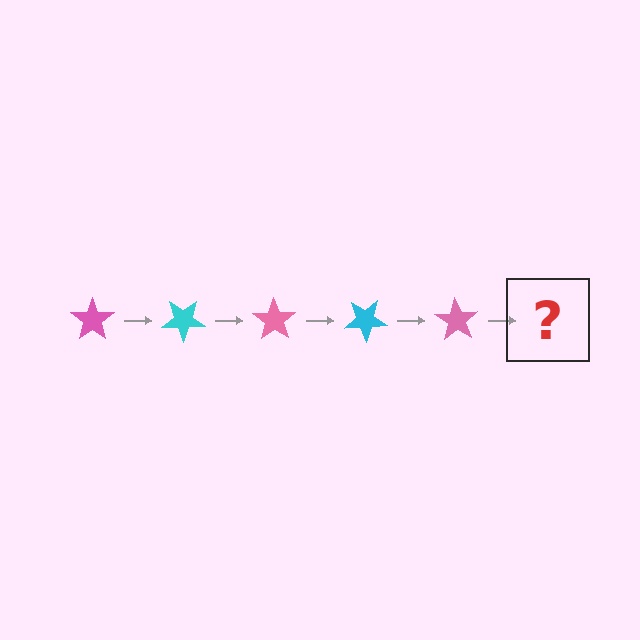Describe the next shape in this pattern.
It should be a cyan star, rotated 175 degrees from the start.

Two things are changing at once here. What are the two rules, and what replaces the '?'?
The two rules are that it rotates 35 degrees each step and the color cycles through pink and cyan. The '?' should be a cyan star, rotated 175 degrees from the start.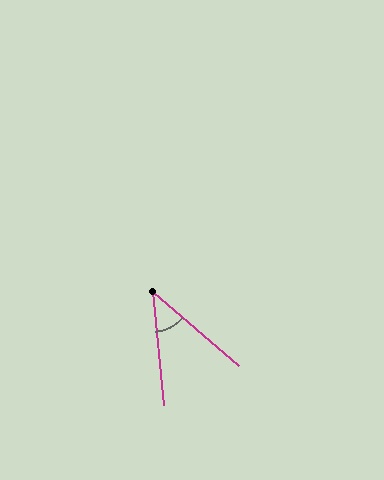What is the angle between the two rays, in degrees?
Approximately 44 degrees.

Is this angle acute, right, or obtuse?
It is acute.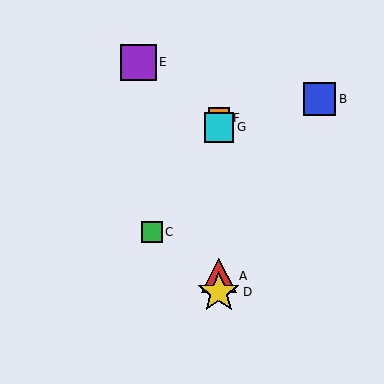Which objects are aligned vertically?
Objects A, D, F, G are aligned vertically.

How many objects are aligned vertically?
4 objects (A, D, F, G) are aligned vertically.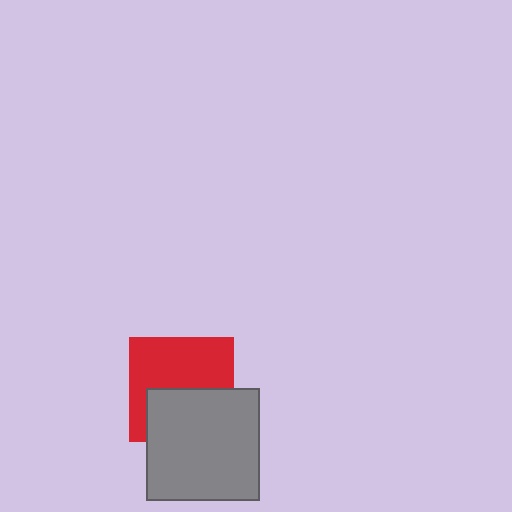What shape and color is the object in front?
The object in front is a gray square.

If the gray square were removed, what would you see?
You would see the complete red square.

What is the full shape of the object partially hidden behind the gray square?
The partially hidden object is a red square.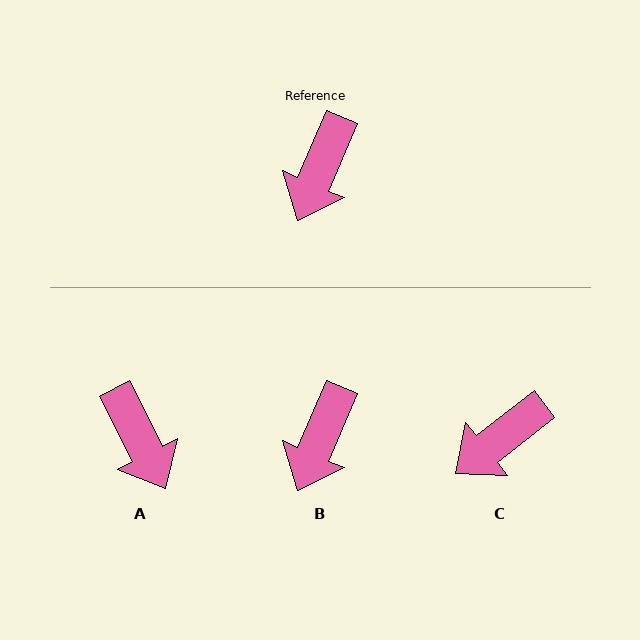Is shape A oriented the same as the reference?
No, it is off by about 51 degrees.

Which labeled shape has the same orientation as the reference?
B.